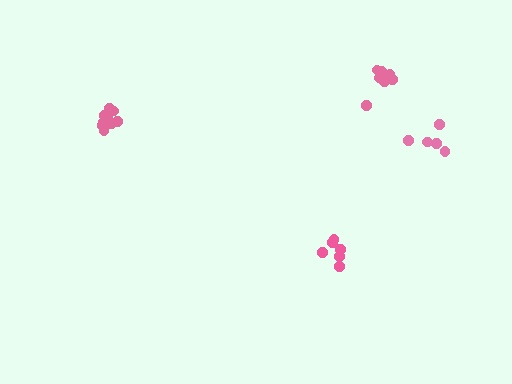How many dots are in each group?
Group 1: 5 dots, Group 2: 11 dots, Group 3: 6 dots, Group 4: 7 dots (29 total).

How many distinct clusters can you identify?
There are 4 distinct clusters.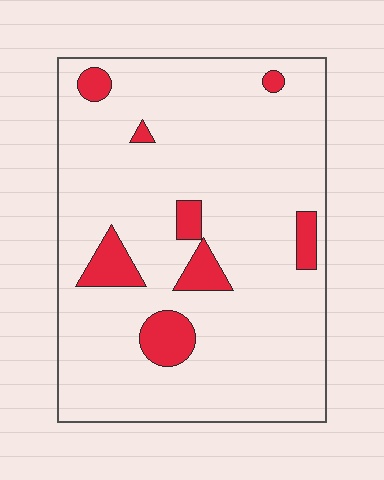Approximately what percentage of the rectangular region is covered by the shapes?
Approximately 10%.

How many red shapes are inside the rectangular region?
8.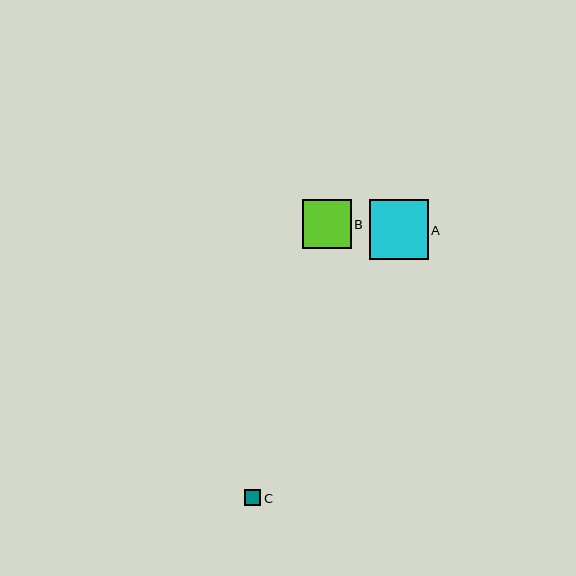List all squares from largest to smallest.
From largest to smallest: A, B, C.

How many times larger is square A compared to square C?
Square A is approximately 3.6 times the size of square C.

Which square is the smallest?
Square C is the smallest with a size of approximately 16 pixels.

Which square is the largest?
Square A is the largest with a size of approximately 59 pixels.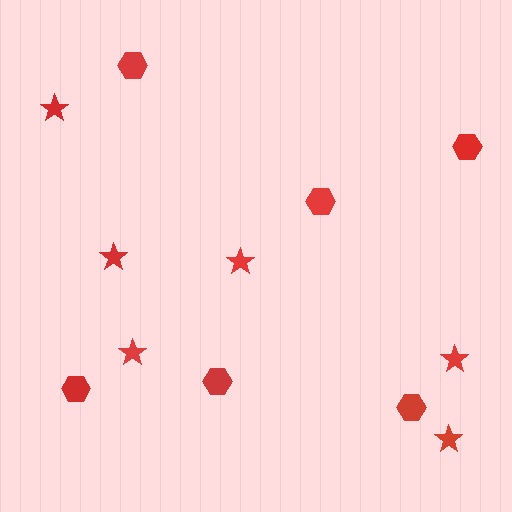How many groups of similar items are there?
There are 2 groups: one group of hexagons (6) and one group of stars (6).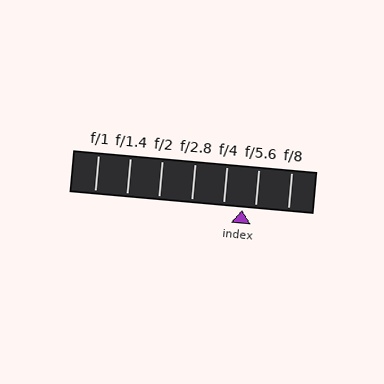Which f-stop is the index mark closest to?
The index mark is closest to f/5.6.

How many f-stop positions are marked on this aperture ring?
There are 7 f-stop positions marked.